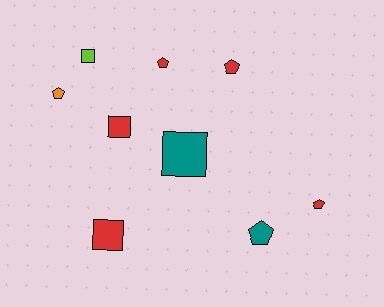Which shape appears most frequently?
Pentagon, with 5 objects.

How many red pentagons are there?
There are 3 red pentagons.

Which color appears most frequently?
Red, with 5 objects.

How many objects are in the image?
There are 9 objects.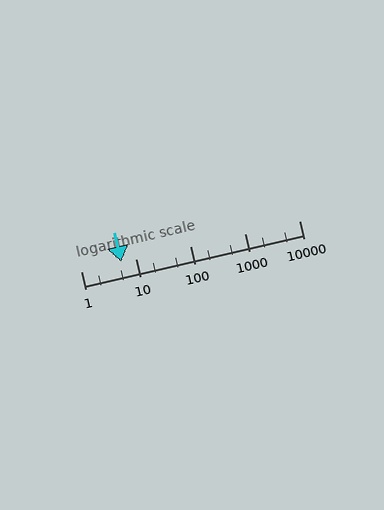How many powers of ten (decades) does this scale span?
The scale spans 4 decades, from 1 to 10000.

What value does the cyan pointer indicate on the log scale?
The pointer indicates approximately 5.4.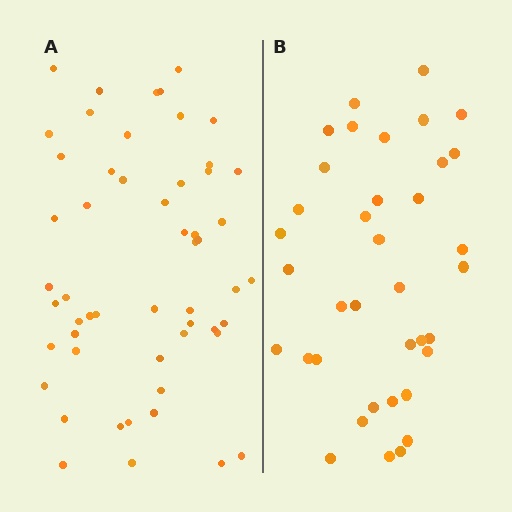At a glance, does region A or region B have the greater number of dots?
Region A (the left region) has more dots.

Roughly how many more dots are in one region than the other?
Region A has approximately 15 more dots than region B.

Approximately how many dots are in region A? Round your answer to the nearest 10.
About 50 dots. (The exact count is 54, which rounds to 50.)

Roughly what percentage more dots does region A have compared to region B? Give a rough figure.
About 45% more.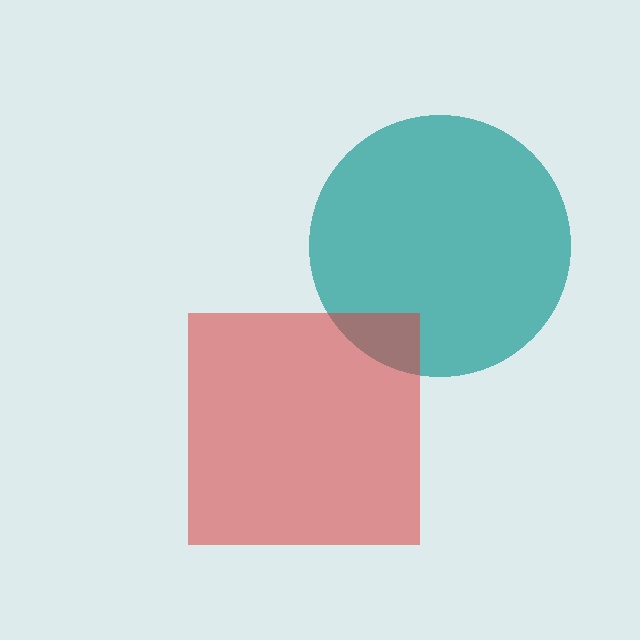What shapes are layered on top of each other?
The layered shapes are: a teal circle, a red square.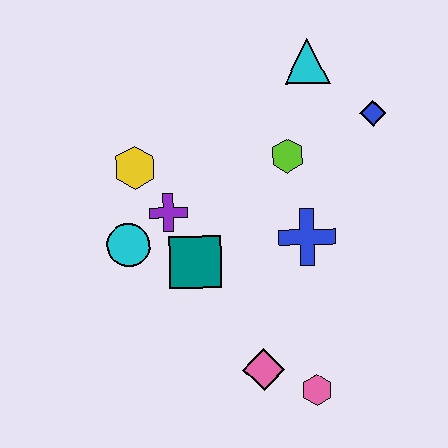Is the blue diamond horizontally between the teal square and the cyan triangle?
No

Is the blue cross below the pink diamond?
No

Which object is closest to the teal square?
The purple cross is closest to the teal square.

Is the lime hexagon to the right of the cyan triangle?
No